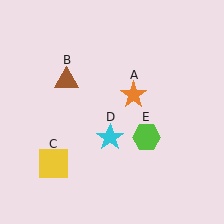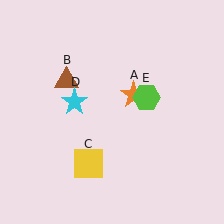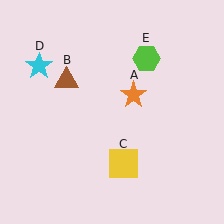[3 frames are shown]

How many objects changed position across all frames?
3 objects changed position: yellow square (object C), cyan star (object D), lime hexagon (object E).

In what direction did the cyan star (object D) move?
The cyan star (object D) moved up and to the left.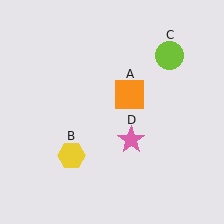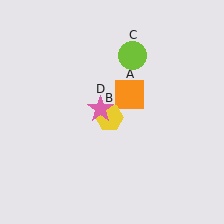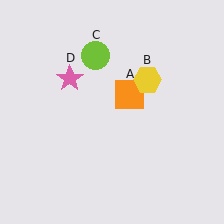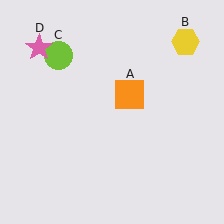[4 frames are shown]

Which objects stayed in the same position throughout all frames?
Orange square (object A) remained stationary.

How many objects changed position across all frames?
3 objects changed position: yellow hexagon (object B), lime circle (object C), pink star (object D).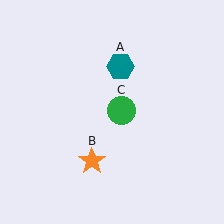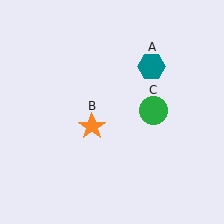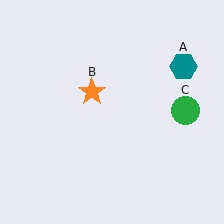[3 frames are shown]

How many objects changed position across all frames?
3 objects changed position: teal hexagon (object A), orange star (object B), green circle (object C).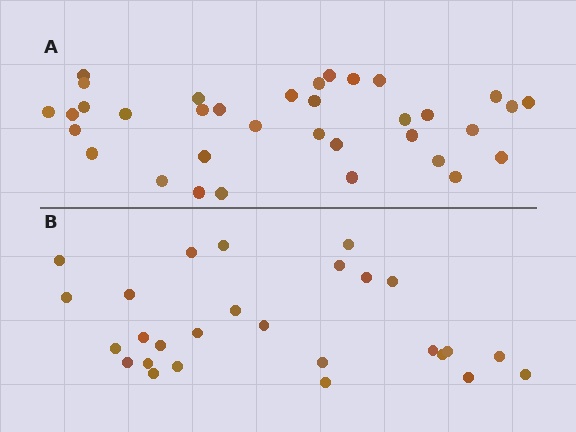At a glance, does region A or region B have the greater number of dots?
Region A (the top region) has more dots.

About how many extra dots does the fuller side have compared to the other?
Region A has roughly 8 or so more dots than region B.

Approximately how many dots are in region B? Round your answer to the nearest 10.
About 30 dots. (The exact count is 27, which rounds to 30.)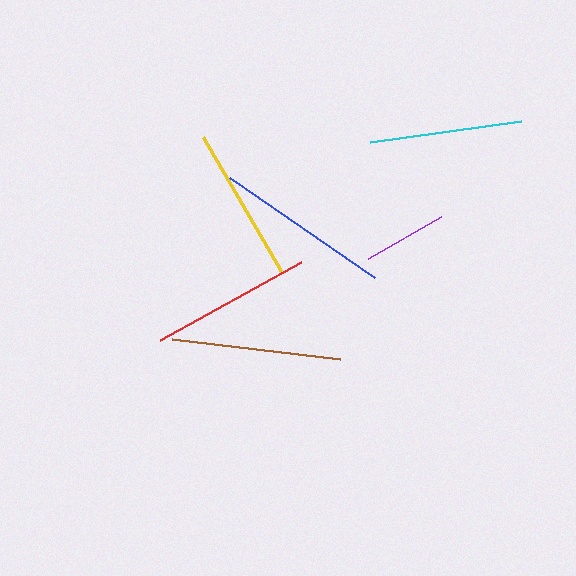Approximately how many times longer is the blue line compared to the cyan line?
The blue line is approximately 1.2 times the length of the cyan line.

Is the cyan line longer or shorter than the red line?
The red line is longer than the cyan line.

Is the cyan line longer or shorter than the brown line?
The brown line is longer than the cyan line.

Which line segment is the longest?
The blue line is the longest at approximately 177 pixels.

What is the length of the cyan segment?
The cyan segment is approximately 153 pixels long.